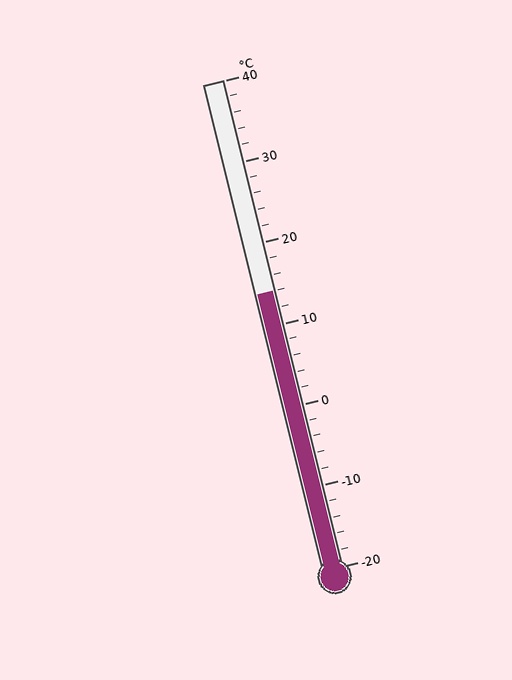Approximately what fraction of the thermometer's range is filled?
The thermometer is filled to approximately 55% of its range.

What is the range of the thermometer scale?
The thermometer scale ranges from -20°C to 40°C.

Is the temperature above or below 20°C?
The temperature is below 20°C.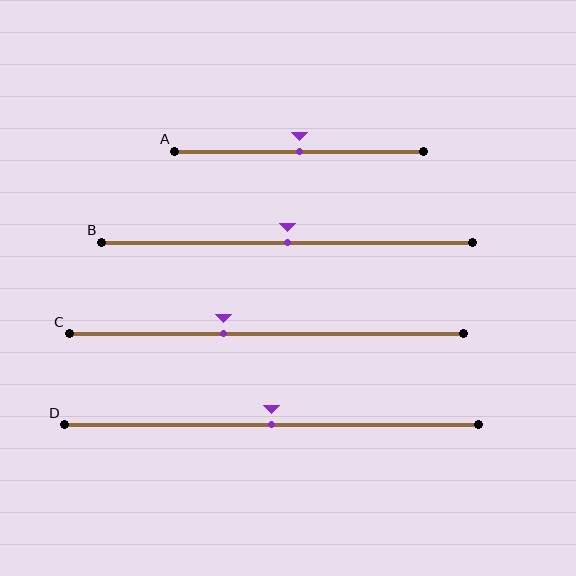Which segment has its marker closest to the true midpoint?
Segment A has its marker closest to the true midpoint.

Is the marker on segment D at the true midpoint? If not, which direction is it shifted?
Yes, the marker on segment D is at the true midpoint.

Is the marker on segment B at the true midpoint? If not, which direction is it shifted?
Yes, the marker on segment B is at the true midpoint.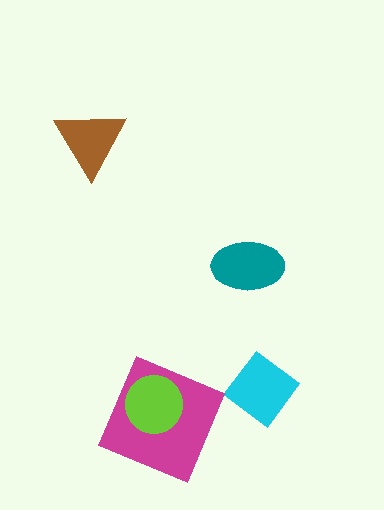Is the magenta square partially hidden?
Yes, it is partially covered by another shape.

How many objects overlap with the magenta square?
1 object overlaps with the magenta square.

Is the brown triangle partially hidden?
No, no other shape covers it.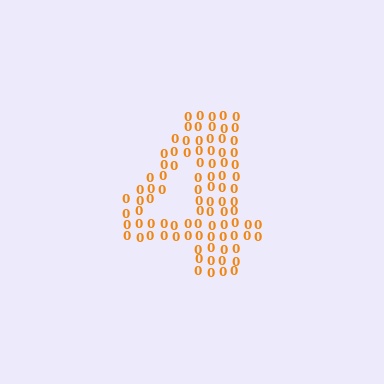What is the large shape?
The large shape is the digit 4.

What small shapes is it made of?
It is made of small digit 0's.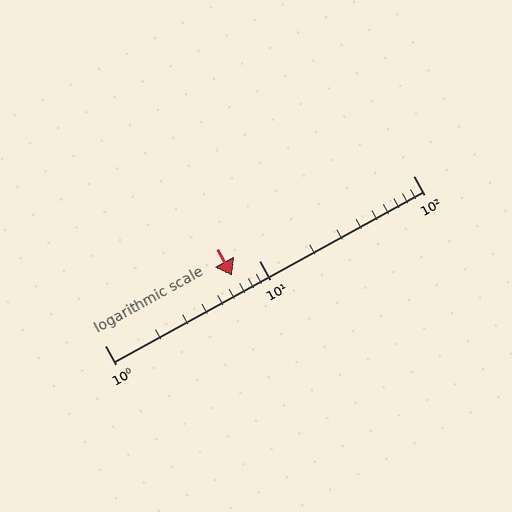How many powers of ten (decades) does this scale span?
The scale spans 2 decades, from 1 to 100.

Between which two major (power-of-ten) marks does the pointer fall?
The pointer is between 1 and 10.